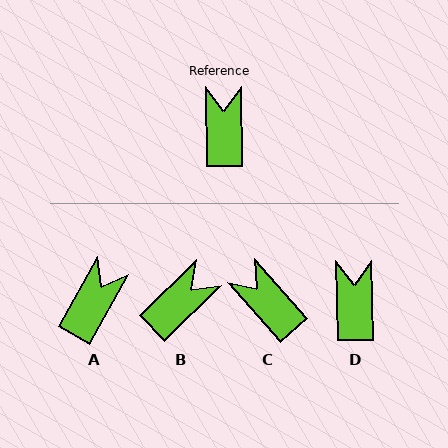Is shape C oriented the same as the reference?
No, it is off by about 41 degrees.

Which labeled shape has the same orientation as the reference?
D.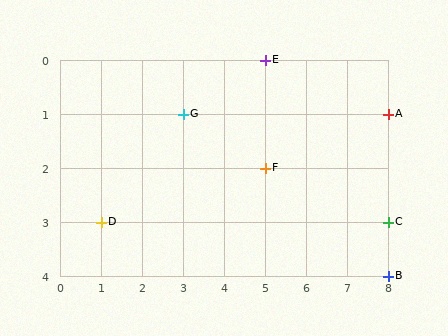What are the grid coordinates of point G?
Point G is at grid coordinates (3, 1).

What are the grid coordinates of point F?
Point F is at grid coordinates (5, 2).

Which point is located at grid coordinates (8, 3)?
Point C is at (8, 3).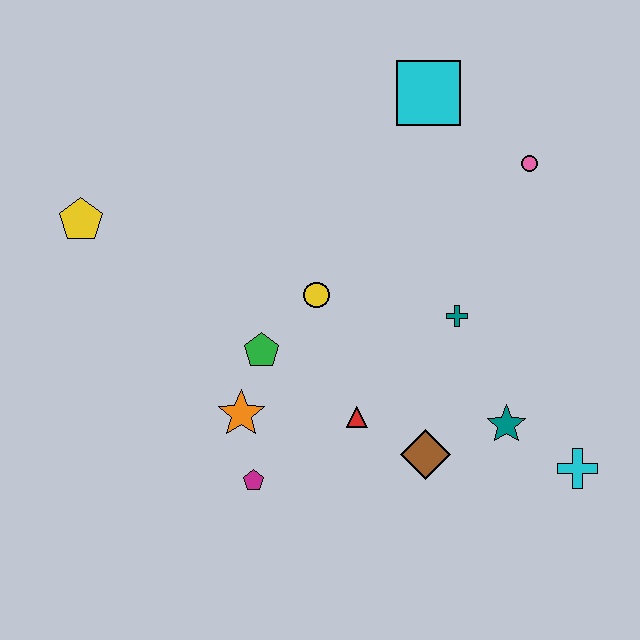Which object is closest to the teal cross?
The teal star is closest to the teal cross.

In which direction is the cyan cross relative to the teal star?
The cyan cross is to the right of the teal star.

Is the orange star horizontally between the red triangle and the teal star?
No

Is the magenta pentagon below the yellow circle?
Yes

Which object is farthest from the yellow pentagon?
The cyan cross is farthest from the yellow pentagon.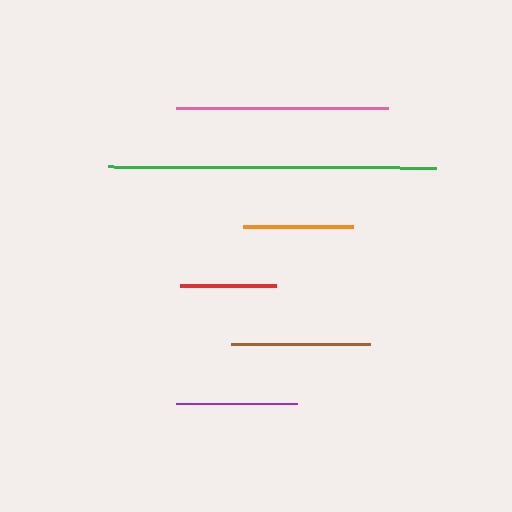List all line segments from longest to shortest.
From longest to shortest: green, pink, brown, purple, orange, red.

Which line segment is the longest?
The green line is the longest at approximately 327 pixels.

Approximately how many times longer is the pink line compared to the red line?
The pink line is approximately 2.2 times the length of the red line.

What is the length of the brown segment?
The brown segment is approximately 139 pixels long.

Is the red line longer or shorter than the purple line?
The purple line is longer than the red line.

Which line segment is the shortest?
The red line is the shortest at approximately 96 pixels.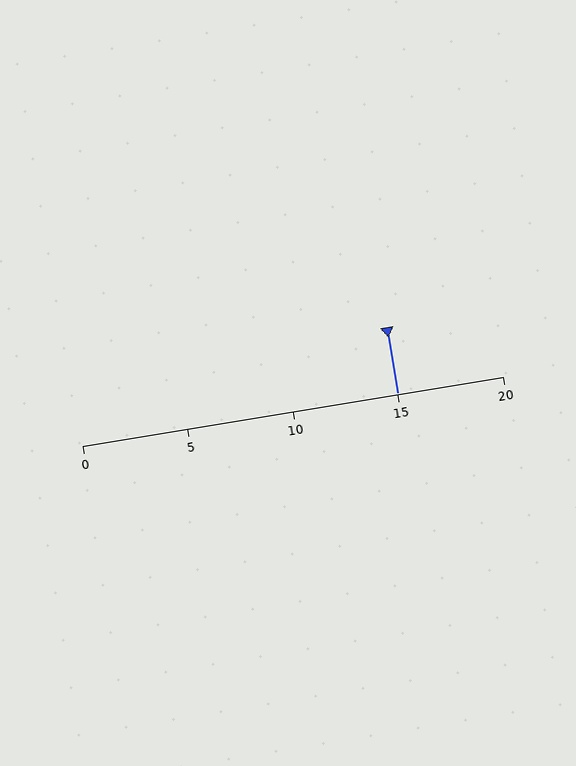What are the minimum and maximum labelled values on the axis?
The axis runs from 0 to 20.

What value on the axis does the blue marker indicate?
The marker indicates approximately 15.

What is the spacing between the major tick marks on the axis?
The major ticks are spaced 5 apart.